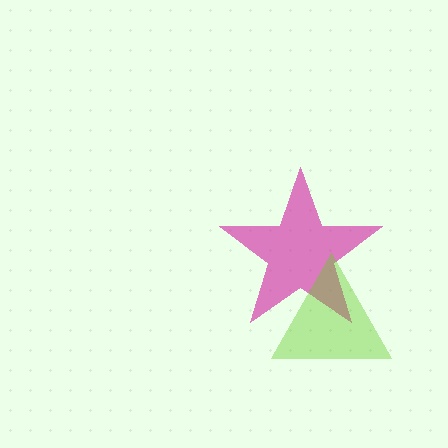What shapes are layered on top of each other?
The layered shapes are: a magenta star, a lime triangle.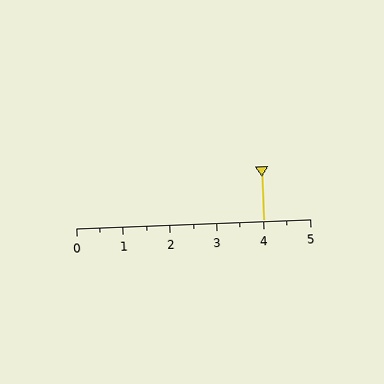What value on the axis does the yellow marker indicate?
The marker indicates approximately 4.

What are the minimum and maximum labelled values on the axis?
The axis runs from 0 to 5.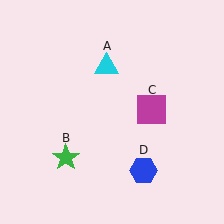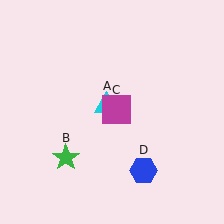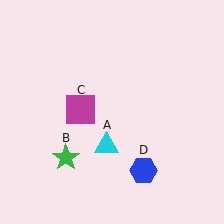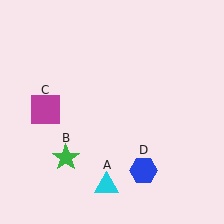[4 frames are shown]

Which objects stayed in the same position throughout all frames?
Green star (object B) and blue hexagon (object D) remained stationary.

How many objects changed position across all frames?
2 objects changed position: cyan triangle (object A), magenta square (object C).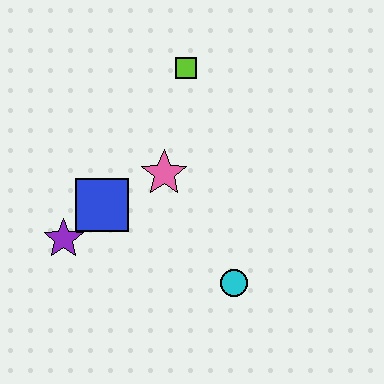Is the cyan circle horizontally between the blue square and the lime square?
No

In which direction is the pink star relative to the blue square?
The pink star is to the right of the blue square.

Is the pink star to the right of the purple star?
Yes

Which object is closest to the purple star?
The blue square is closest to the purple star.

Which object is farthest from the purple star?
The lime square is farthest from the purple star.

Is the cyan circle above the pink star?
No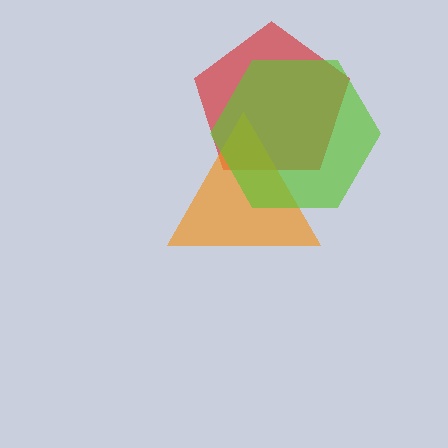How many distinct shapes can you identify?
There are 3 distinct shapes: a red pentagon, an orange triangle, a lime hexagon.